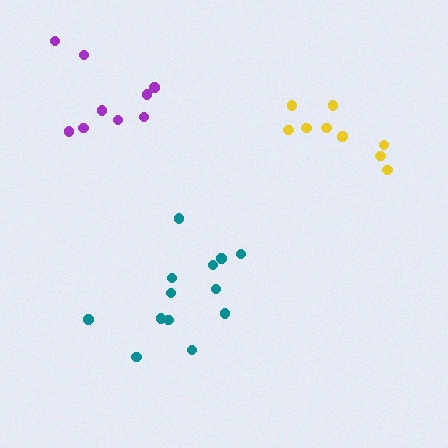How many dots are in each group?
Group 1: 9 dots, Group 2: 9 dots, Group 3: 13 dots (31 total).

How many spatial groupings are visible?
There are 3 spatial groupings.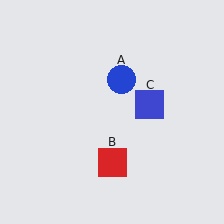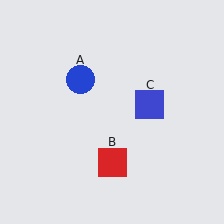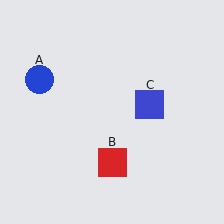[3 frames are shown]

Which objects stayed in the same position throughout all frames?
Red square (object B) and blue square (object C) remained stationary.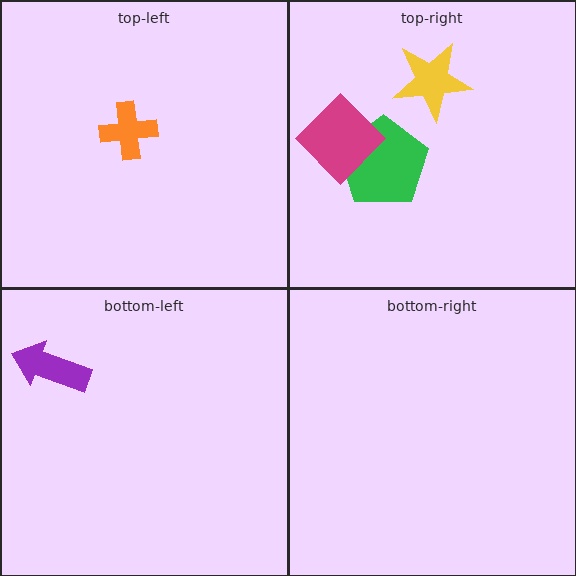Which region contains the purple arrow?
The bottom-left region.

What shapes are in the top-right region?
The green pentagon, the yellow star, the magenta diamond.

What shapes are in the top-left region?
The orange cross.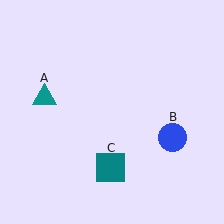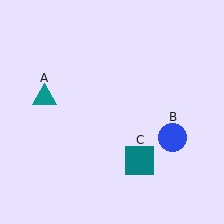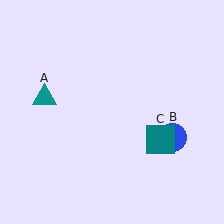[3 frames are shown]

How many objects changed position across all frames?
1 object changed position: teal square (object C).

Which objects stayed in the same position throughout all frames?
Teal triangle (object A) and blue circle (object B) remained stationary.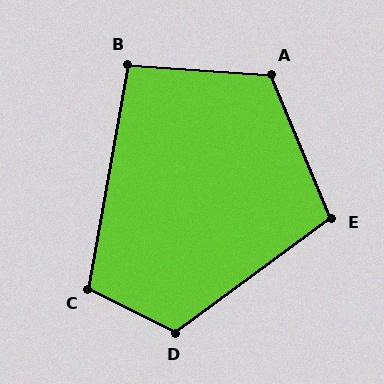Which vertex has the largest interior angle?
D, at approximately 117 degrees.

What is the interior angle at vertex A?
Approximately 116 degrees (obtuse).